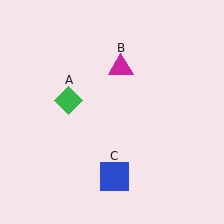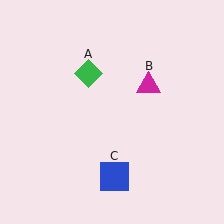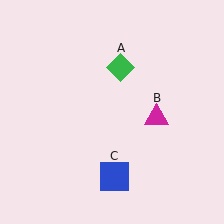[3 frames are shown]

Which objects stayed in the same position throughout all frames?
Blue square (object C) remained stationary.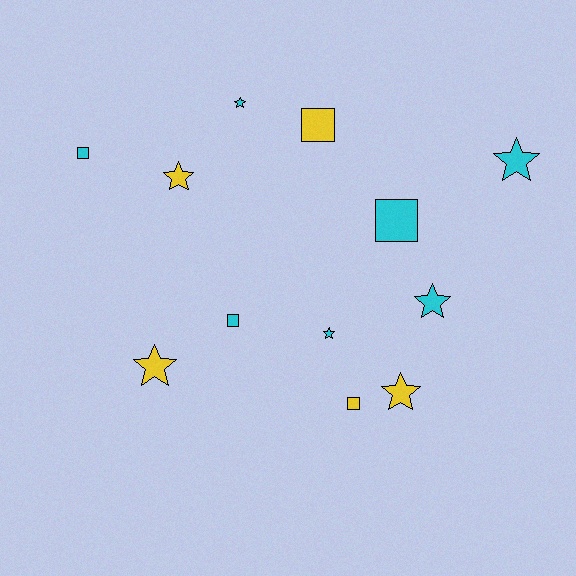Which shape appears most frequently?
Star, with 7 objects.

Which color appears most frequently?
Cyan, with 7 objects.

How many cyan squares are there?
There are 3 cyan squares.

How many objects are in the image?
There are 12 objects.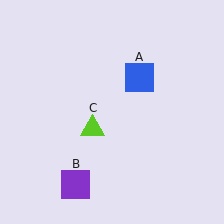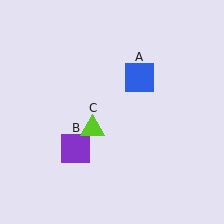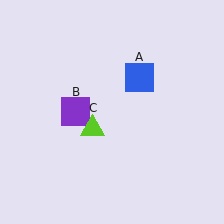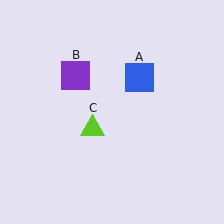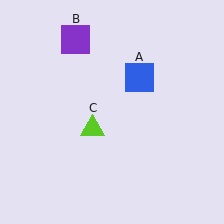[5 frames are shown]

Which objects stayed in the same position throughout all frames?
Blue square (object A) and lime triangle (object C) remained stationary.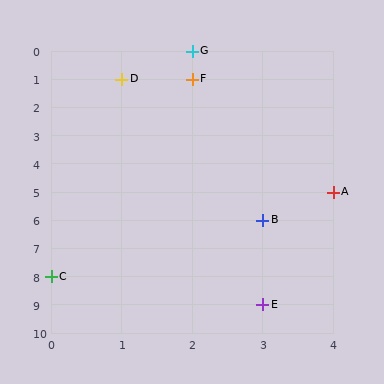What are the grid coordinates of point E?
Point E is at grid coordinates (3, 9).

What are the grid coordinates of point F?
Point F is at grid coordinates (2, 1).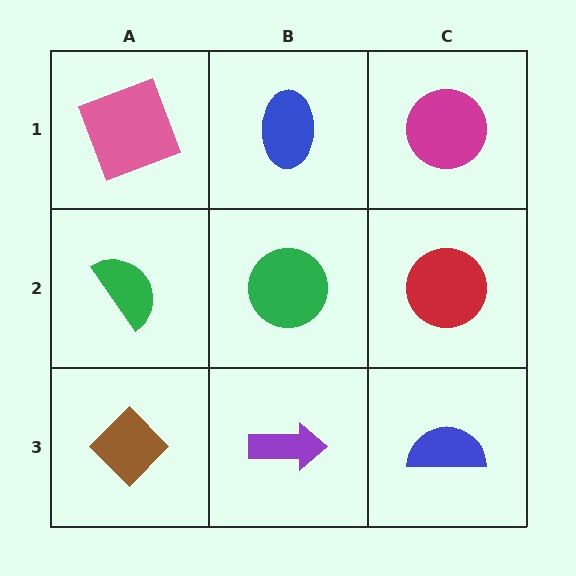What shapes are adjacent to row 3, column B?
A green circle (row 2, column B), a brown diamond (row 3, column A), a blue semicircle (row 3, column C).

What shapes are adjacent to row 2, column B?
A blue ellipse (row 1, column B), a purple arrow (row 3, column B), a green semicircle (row 2, column A), a red circle (row 2, column C).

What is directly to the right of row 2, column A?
A green circle.